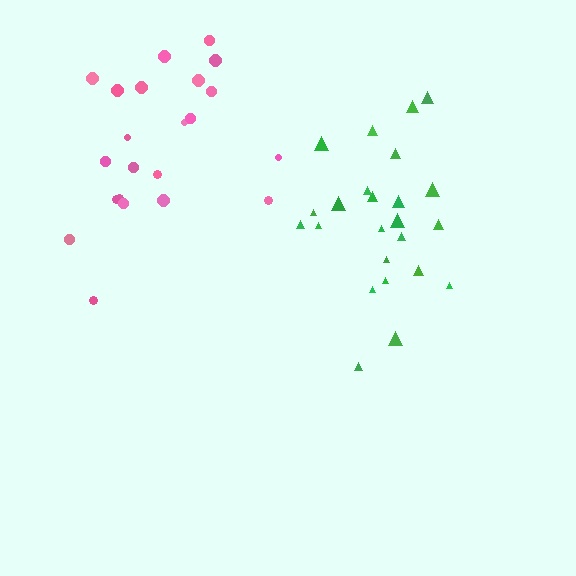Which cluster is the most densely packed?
Pink.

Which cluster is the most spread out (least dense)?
Green.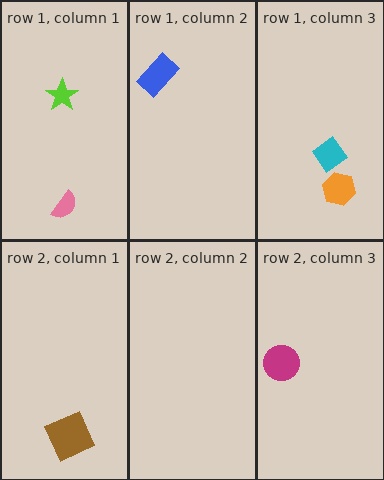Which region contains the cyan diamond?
The row 1, column 3 region.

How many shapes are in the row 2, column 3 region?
1.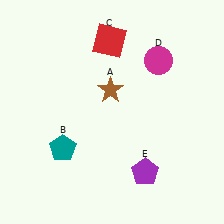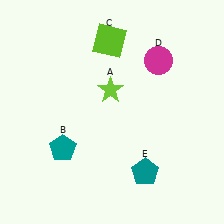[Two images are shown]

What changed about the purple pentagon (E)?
In Image 1, E is purple. In Image 2, it changed to teal.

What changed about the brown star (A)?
In Image 1, A is brown. In Image 2, it changed to lime.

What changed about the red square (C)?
In Image 1, C is red. In Image 2, it changed to lime.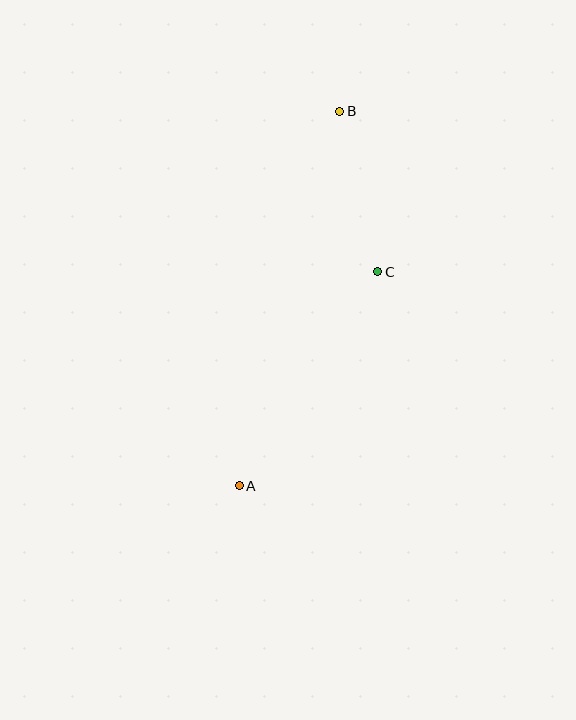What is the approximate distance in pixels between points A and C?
The distance between A and C is approximately 255 pixels.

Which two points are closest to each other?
Points B and C are closest to each other.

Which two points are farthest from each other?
Points A and B are farthest from each other.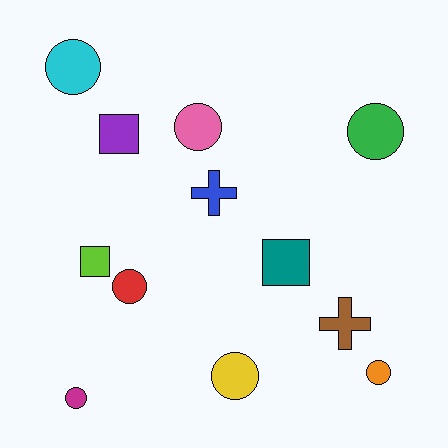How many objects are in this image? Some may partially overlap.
There are 12 objects.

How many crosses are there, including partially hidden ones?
There are 2 crosses.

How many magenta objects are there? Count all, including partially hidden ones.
There is 1 magenta object.